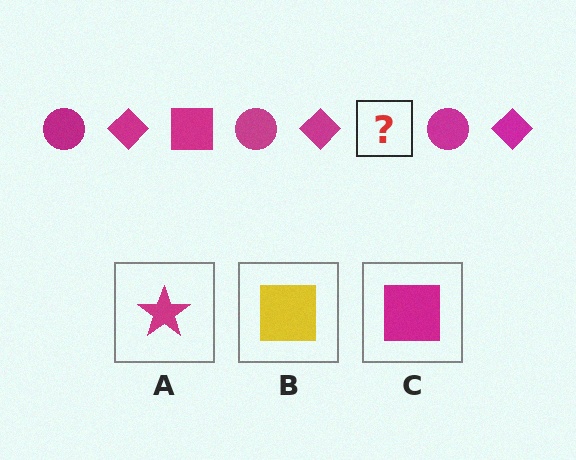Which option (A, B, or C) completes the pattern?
C.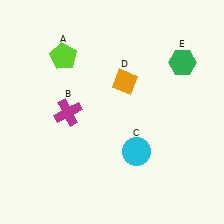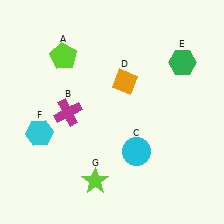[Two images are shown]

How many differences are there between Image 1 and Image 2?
There are 2 differences between the two images.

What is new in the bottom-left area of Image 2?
A lime star (G) was added in the bottom-left area of Image 2.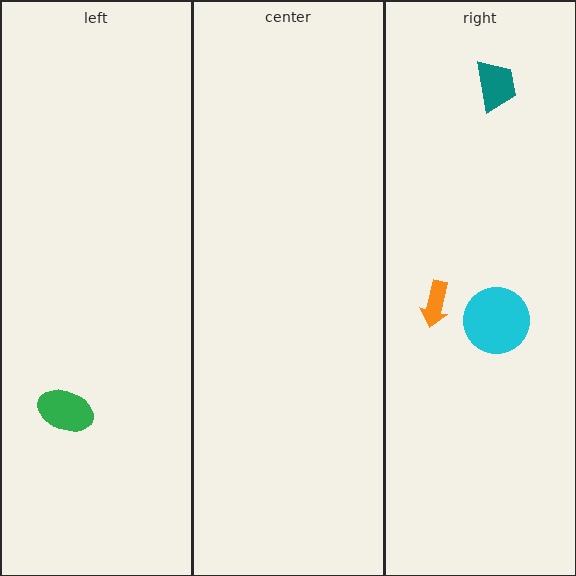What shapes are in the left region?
The green ellipse.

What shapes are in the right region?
The teal trapezoid, the cyan circle, the orange arrow.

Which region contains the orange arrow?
The right region.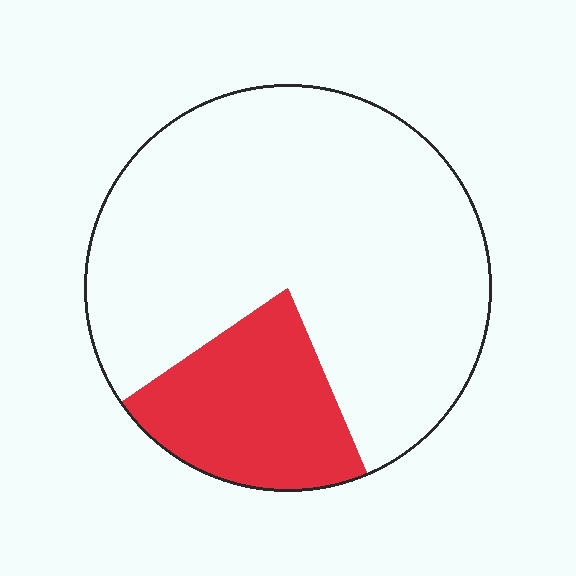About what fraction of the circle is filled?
About one fifth (1/5).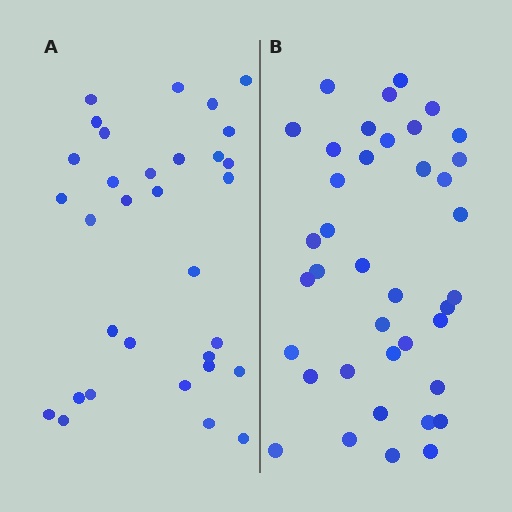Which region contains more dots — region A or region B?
Region B (the right region) has more dots.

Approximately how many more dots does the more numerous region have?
Region B has roughly 8 or so more dots than region A.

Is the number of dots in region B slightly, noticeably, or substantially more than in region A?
Region B has only slightly more — the two regions are fairly close. The ratio is roughly 1.2 to 1.